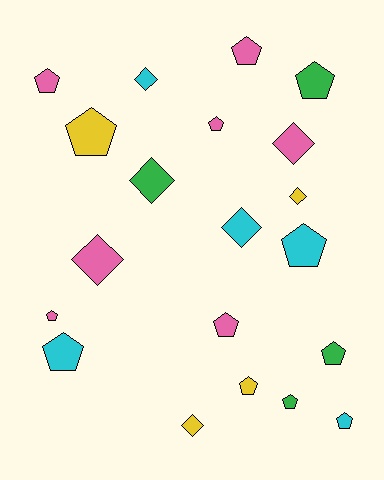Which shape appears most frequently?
Pentagon, with 13 objects.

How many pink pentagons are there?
There are 5 pink pentagons.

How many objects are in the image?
There are 20 objects.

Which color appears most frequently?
Pink, with 7 objects.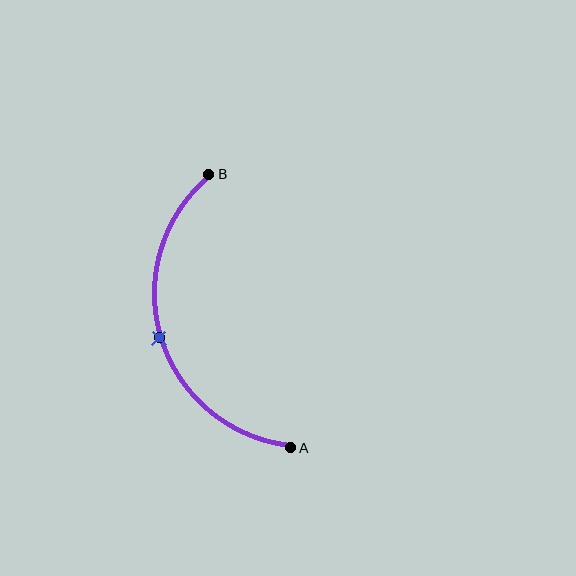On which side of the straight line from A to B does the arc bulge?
The arc bulges to the left of the straight line connecting A and B.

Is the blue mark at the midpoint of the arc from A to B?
Yes. The blue mark lies on the arc at equal arc-length from both A and B — it is the arc midpoint.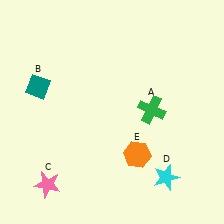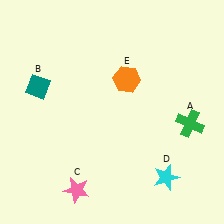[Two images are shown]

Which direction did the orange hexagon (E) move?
The orange hexagon (E) moved up.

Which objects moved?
The objects that moved are: the green cross (A), the pink star (C), the orange hexagon (E).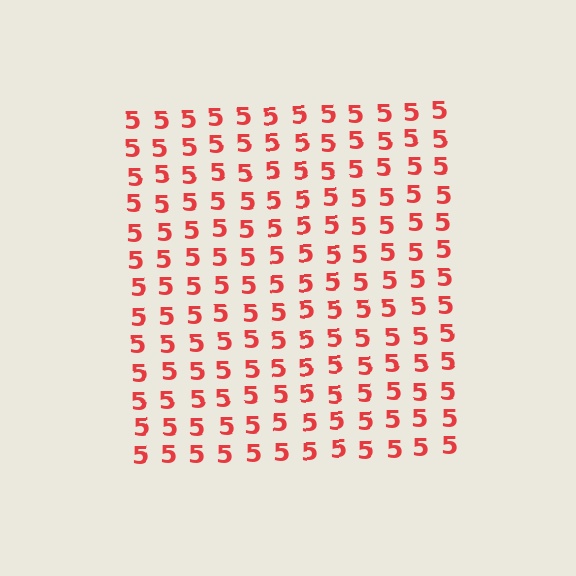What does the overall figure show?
The overall figure shows a square.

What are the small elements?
The small elements are digit 5's.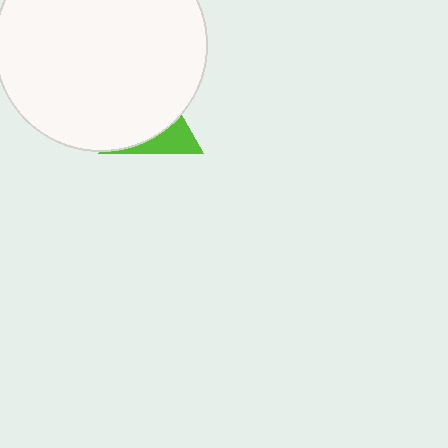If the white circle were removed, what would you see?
You would see the complete lime triangle.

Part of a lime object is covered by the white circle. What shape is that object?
It is a triangle.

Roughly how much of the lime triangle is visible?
A small part of it is visible (roughly 30%).